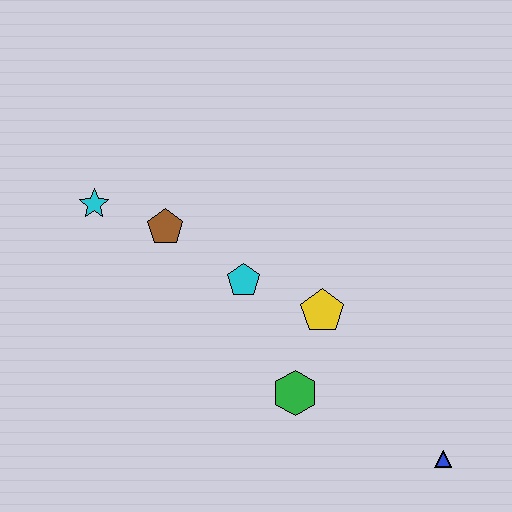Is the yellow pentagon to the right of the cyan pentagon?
Yes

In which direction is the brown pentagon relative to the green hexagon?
The brown pentagon is above the green hexagon.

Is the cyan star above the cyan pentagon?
Yes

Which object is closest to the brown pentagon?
The cyan star is closest to the brown pentagon.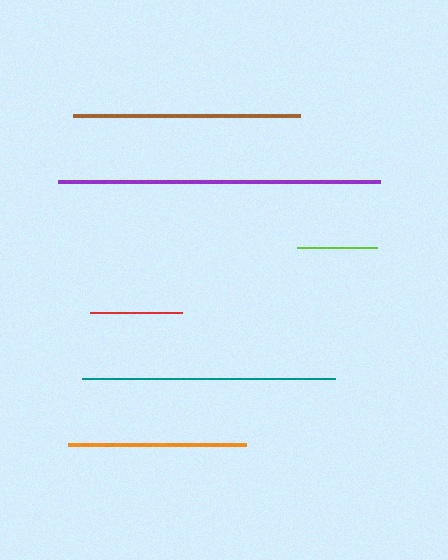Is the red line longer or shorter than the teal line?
The teal line is longer than the red line.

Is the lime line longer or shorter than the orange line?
The orange line is longer than the lime line.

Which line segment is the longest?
The purple line is the longest at approximately 322 pixels.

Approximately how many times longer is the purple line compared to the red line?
The purple line is approximately 3.5 times the length of the red line.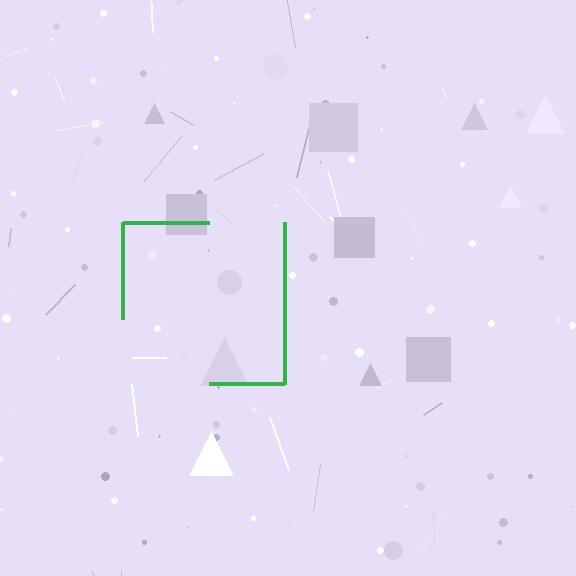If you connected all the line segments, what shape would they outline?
They would outline a square.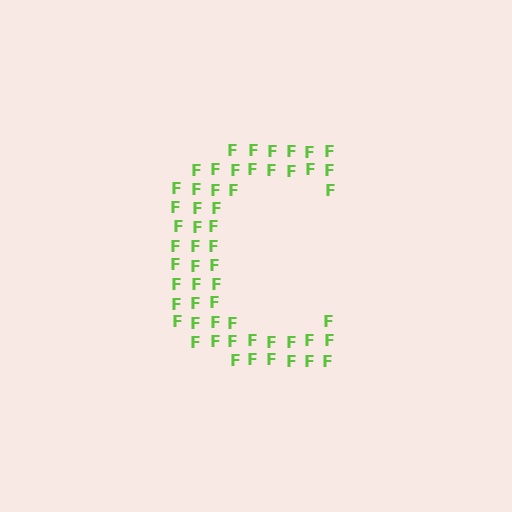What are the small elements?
The small elements are letter F's.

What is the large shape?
The large shape is the letter C.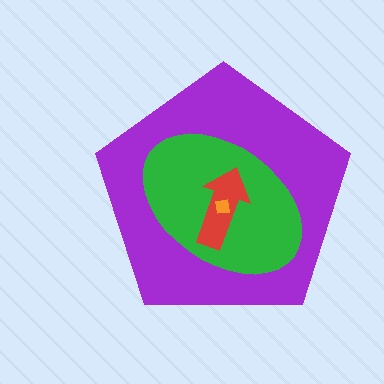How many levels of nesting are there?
4.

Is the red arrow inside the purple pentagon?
Yes.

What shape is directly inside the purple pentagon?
The green ellipse.